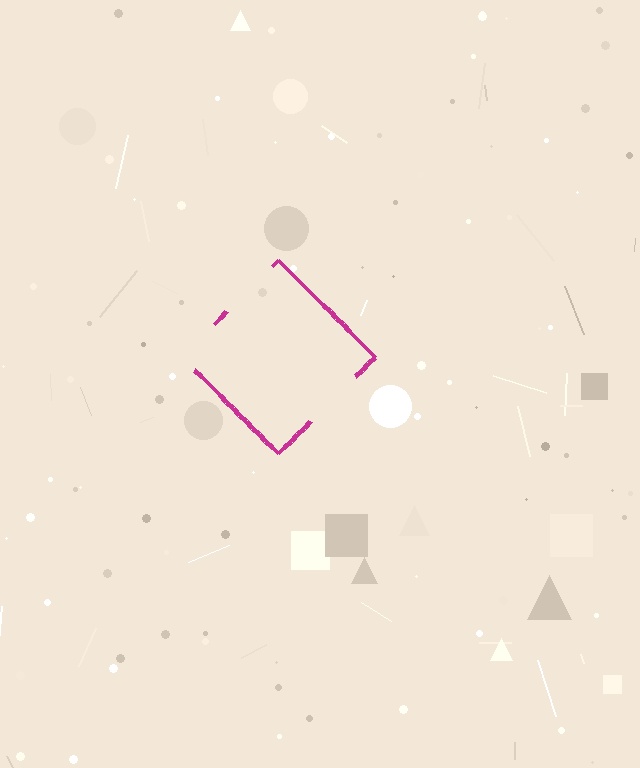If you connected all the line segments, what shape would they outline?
They would outline a diamond.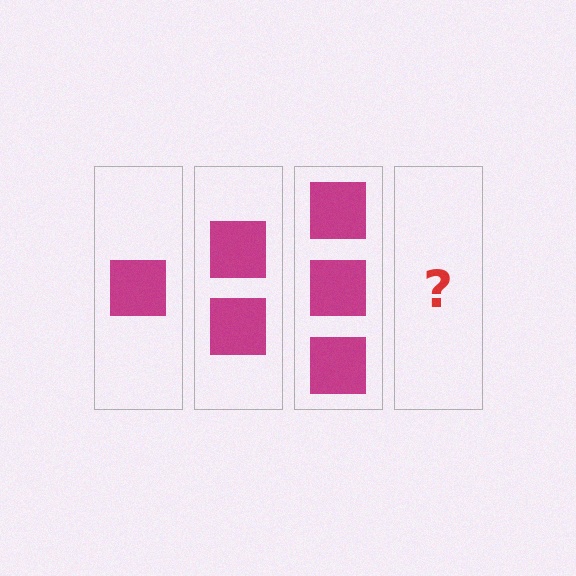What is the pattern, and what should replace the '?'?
The pattern is that each step adds one more square. The '?' should be 4 squares.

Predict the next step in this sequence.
The next step is 4 squares.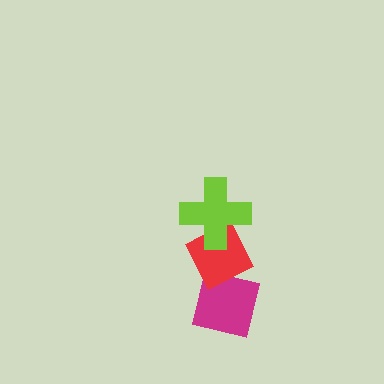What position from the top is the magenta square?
The magenta square is 3rd from the top.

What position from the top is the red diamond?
The red diamond is 2nd from the top.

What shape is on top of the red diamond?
The lime cross is on top of the red diamond.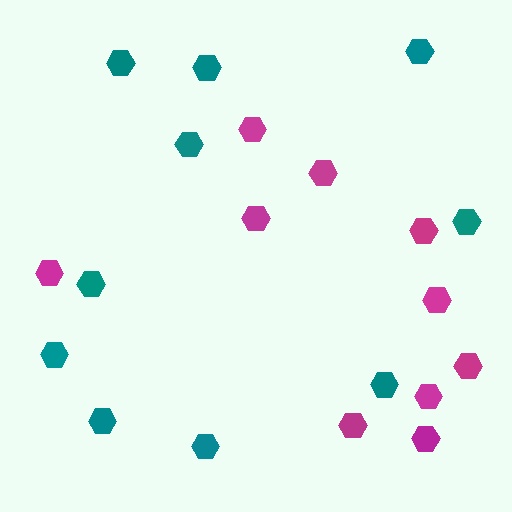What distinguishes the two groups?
There are 2 groups: one group of teal hexagons (10) and one group of magenta hexagons (10).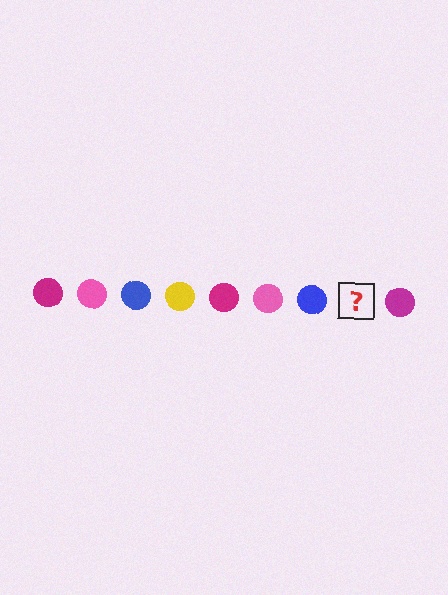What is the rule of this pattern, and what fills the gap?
The rule is that the pattern cycles through magenta, pink, blue, yellow circles. The gap should be filled with a yellow circle.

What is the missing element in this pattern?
The missing element is a yellow circle.